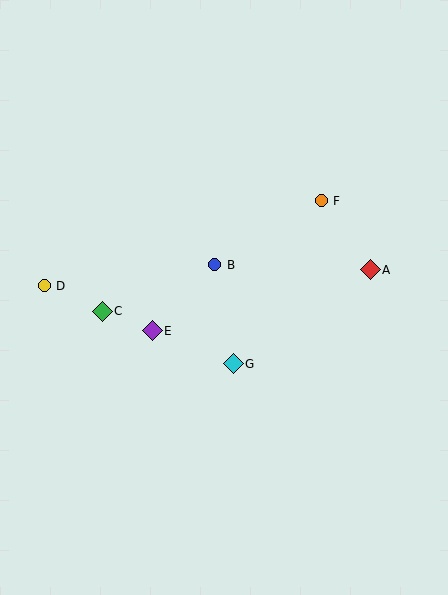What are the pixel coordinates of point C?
Point C is at (102, 311).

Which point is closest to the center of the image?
Point B at (215, 265) is closest to the center.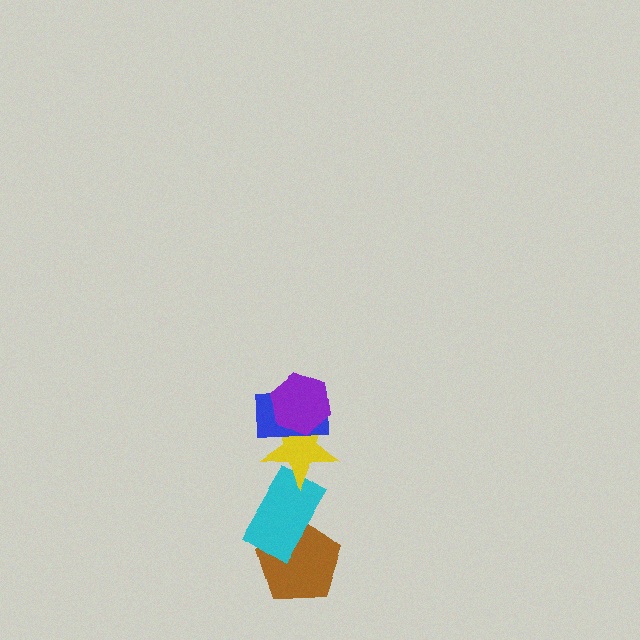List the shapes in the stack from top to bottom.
From top to bottom: the purple hexagon, the blue rectangle, the yellow star, the cyan rectangle, the brown pentagon.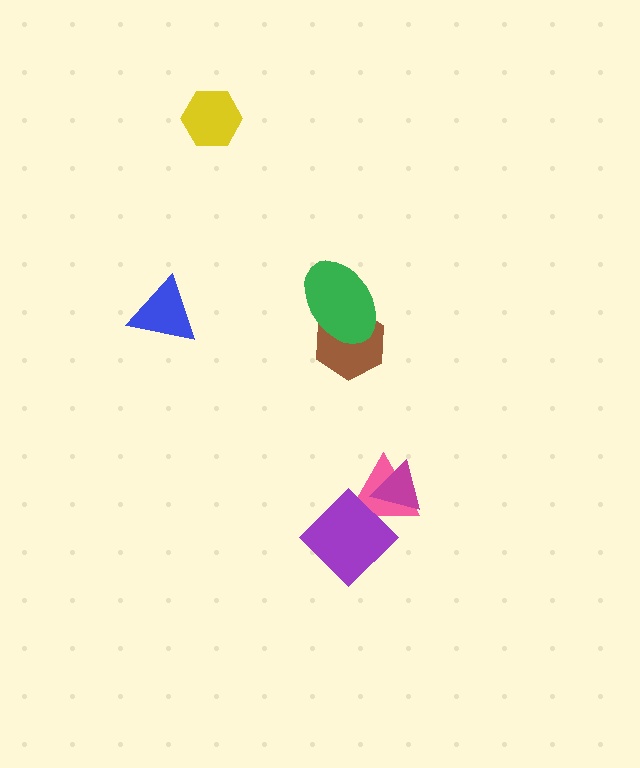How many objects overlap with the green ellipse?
1 object overlaps with the green ellipse.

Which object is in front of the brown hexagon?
The green ellipse is in front of the brown hexagon.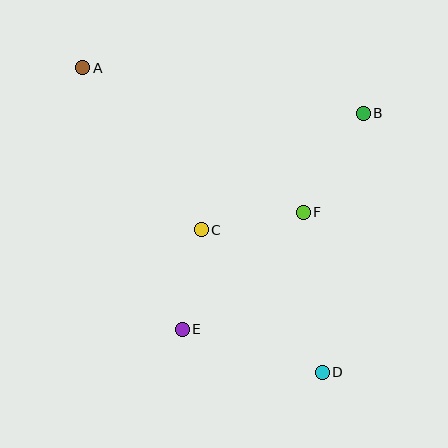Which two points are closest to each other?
Points C and E are closest to each other.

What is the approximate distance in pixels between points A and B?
The distance between A and B is approximately 284 pixels.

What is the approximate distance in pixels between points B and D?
The distance between B and D is approximately 263 pixels.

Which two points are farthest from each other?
Points A and D are farthest from each other.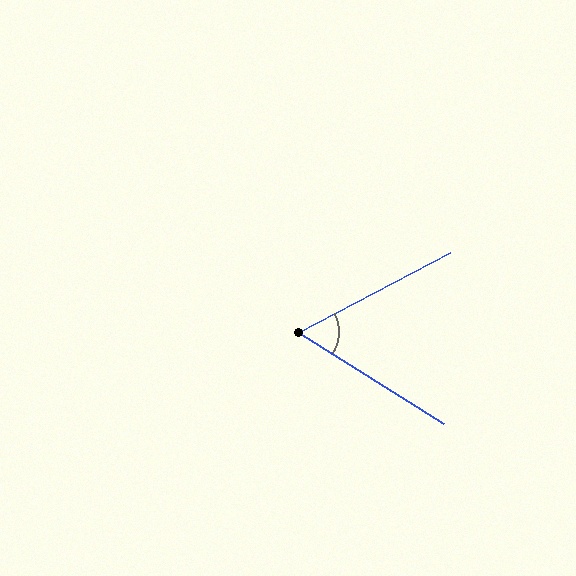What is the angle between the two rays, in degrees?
Approximately 60 degrees.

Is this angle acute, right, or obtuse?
It is acute.